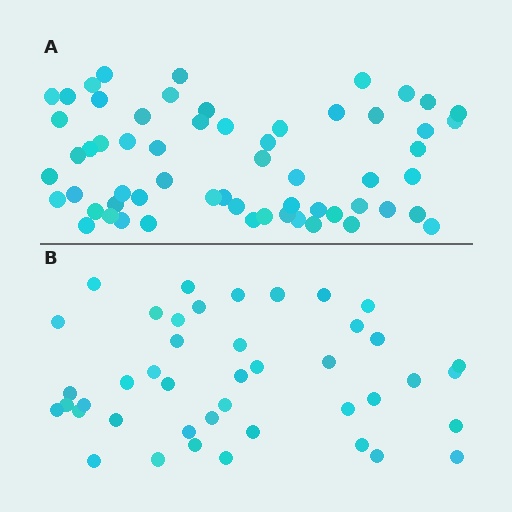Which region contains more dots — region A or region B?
Region A (the top region) has more dots.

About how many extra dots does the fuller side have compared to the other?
Region A has approximately 15 more dots than region B.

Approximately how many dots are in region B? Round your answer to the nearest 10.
About 40 dots. (The exact count is 43, which rounds to 40.)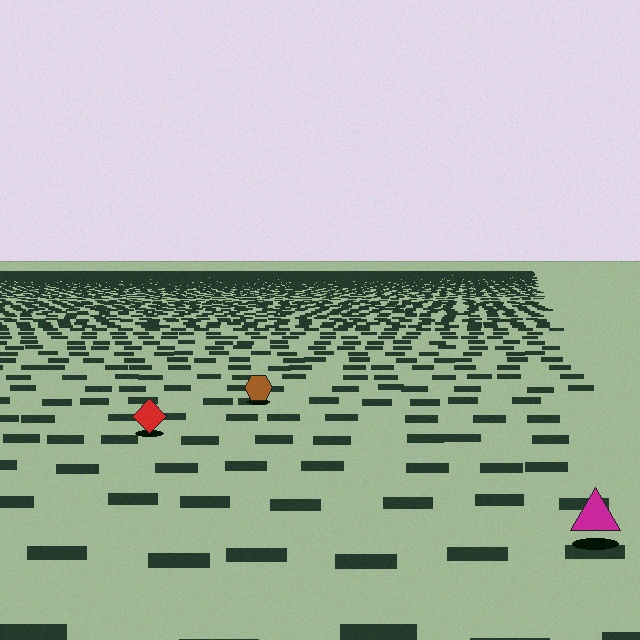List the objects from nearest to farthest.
From nearest to farthest: the magenta triangle, the red diamond, the brown hexagon.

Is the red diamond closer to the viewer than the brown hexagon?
Yes. The red diamond is closer — you can tell from the texture gradient: the ground texture is coarser near it.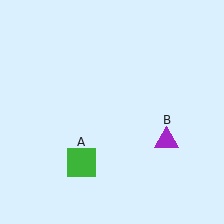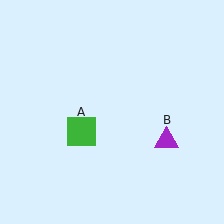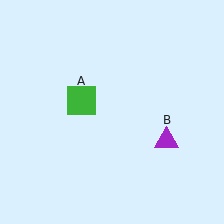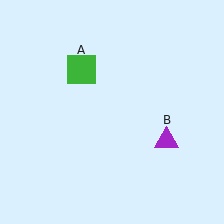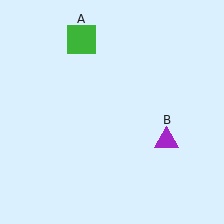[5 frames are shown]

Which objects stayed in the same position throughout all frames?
Purple triangle (object B) remained stationary.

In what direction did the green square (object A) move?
The green square (object A) moved up.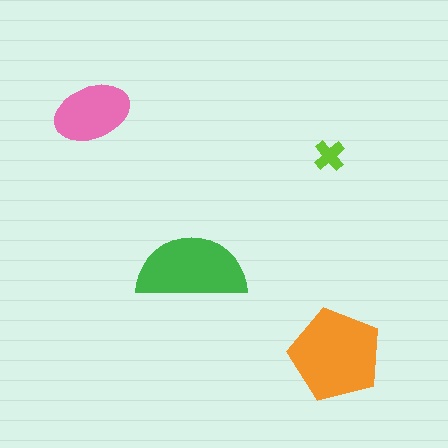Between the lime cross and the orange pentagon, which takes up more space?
The orange pentagon.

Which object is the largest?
The orange pentagon.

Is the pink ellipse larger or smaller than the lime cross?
Larger.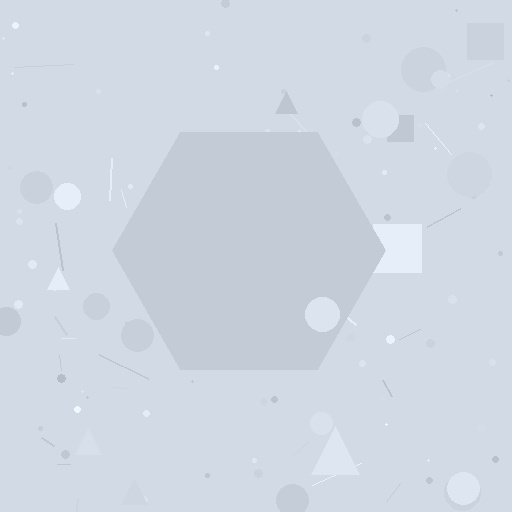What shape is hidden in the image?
A hexagon is hidden in the image.